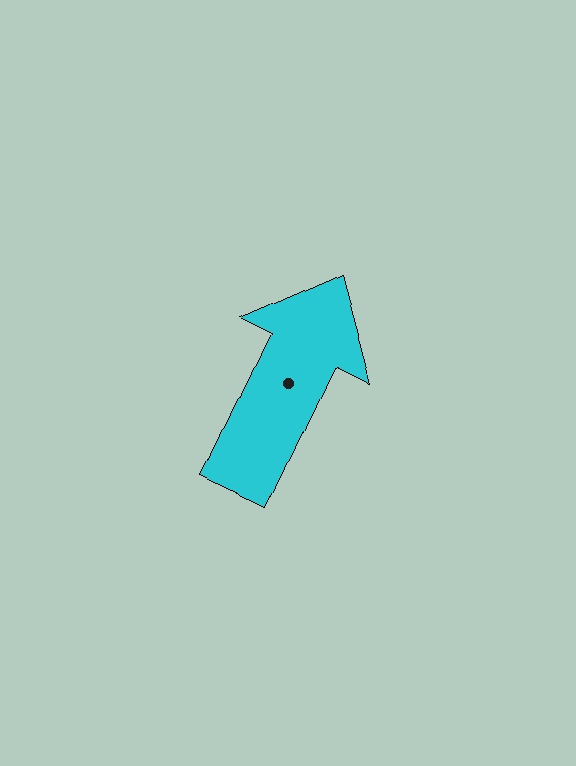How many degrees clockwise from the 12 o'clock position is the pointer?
Approximately 26 degrees.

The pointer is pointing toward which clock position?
Roughly 1 o'clock.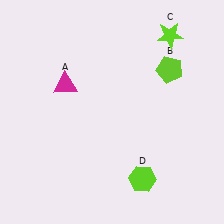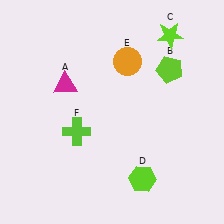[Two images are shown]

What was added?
An orange circle (E), a lime cross (F) were added in Image 2.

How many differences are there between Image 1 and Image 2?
There are 2 differences between the two images.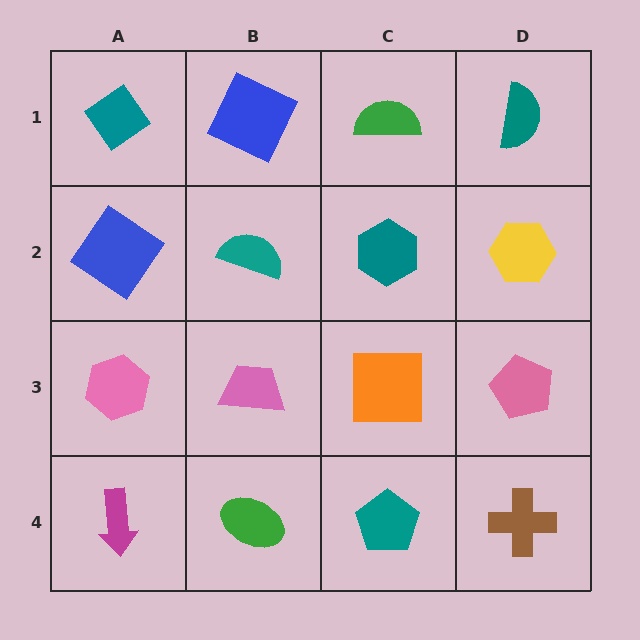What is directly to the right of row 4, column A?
A green ellipse.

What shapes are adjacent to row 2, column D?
A teal semicircle (row 1, column D), a pink pentagon (row 3, column D), a teal hexagon (row 2, column C).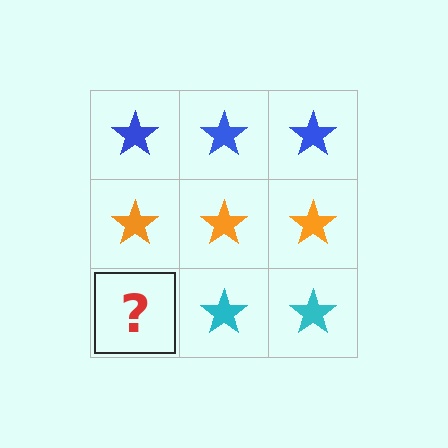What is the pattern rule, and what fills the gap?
The rule is that each row has a consistent color. The gap should be filled with a cyan star.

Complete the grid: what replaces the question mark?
The question mark should be replaced with a cyan star.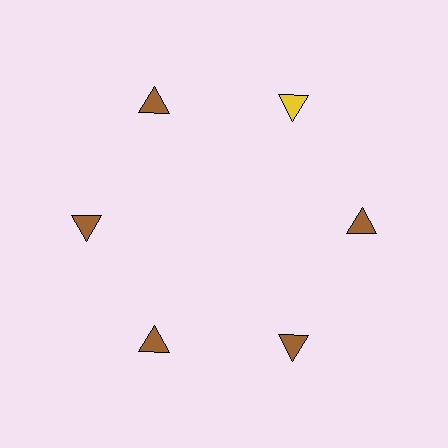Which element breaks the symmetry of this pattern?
The yellow triangle at roughly the 1 o'clock position breaks the symmetry. All other shapes are brown triangles.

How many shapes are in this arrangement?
There are 6 shapes arranged in a ring pattern.